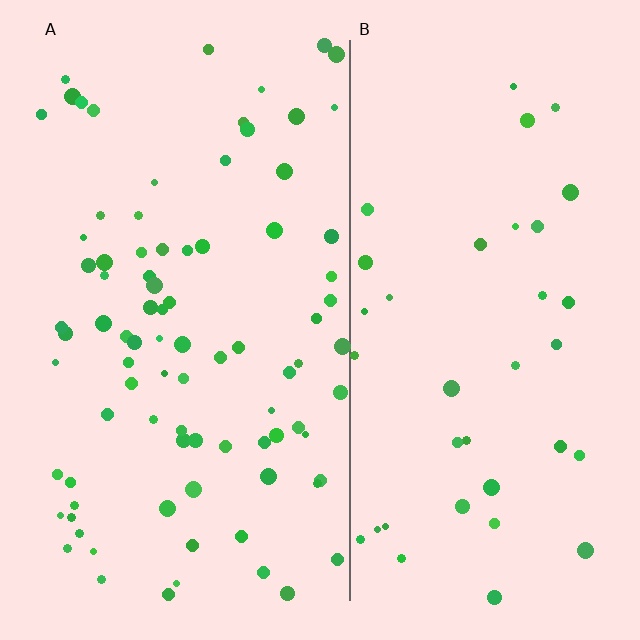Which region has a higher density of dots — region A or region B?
A (the left).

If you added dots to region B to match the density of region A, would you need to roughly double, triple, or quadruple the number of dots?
Approximately double.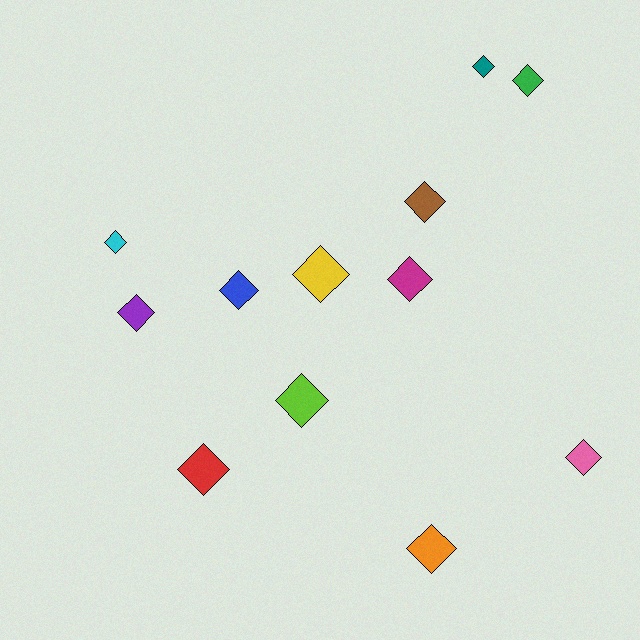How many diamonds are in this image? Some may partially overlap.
There are 12 diamonds.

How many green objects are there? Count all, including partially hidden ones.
There is 1 green object.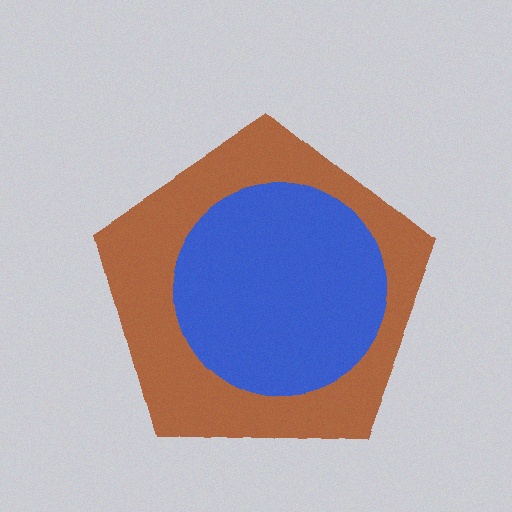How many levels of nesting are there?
2.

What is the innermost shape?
The blue circle.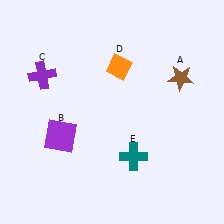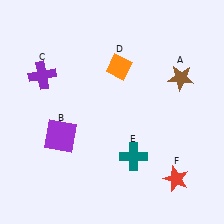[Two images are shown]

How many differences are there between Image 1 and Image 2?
There is 1 difference between the two images.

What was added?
A red star (F) was added in Image 2.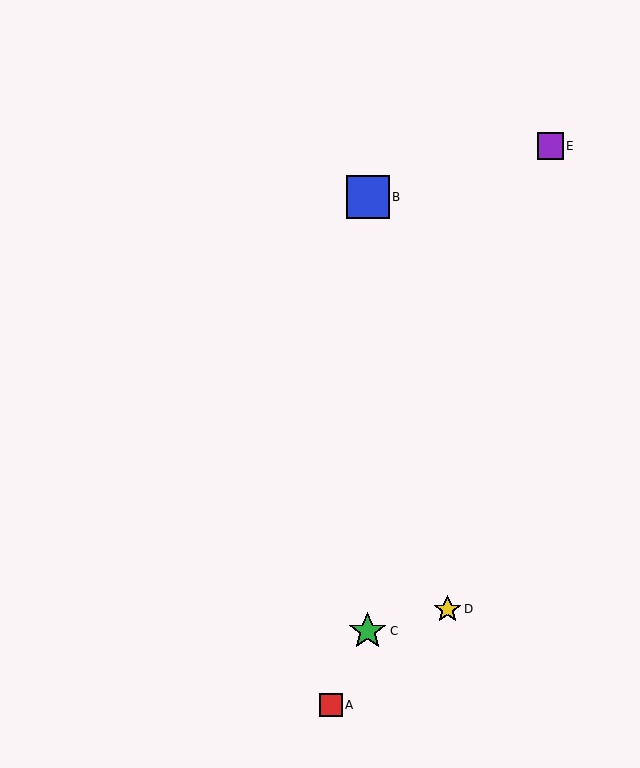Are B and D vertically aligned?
No, B is at x≈368 and D is at x≈448.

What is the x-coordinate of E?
Object E is at x≈550.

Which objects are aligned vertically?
Objects B, C are aligned vertically.